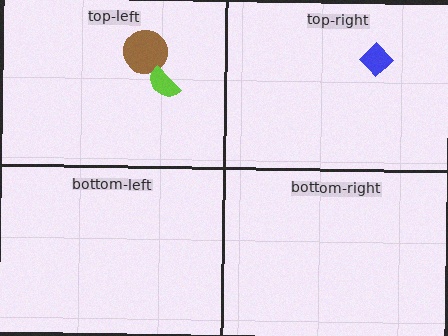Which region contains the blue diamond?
The top-right region.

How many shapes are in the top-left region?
2.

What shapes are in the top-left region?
The brown circle, the lime semicircle.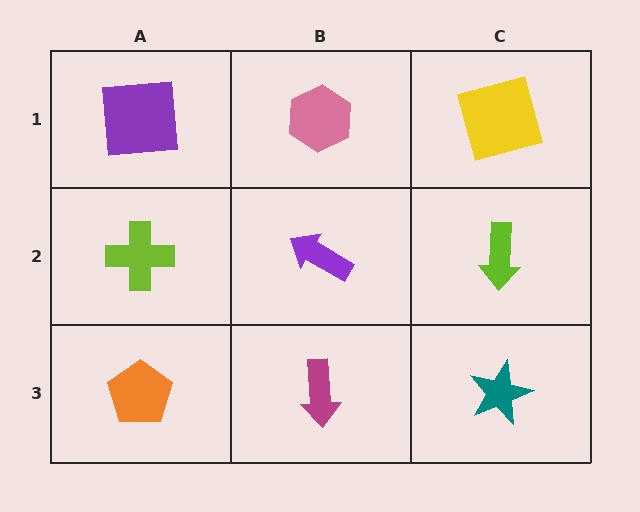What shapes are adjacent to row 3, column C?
A lime arrow (row 2, column C), a magenta arrow (row 3, column B).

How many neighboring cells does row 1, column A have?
2.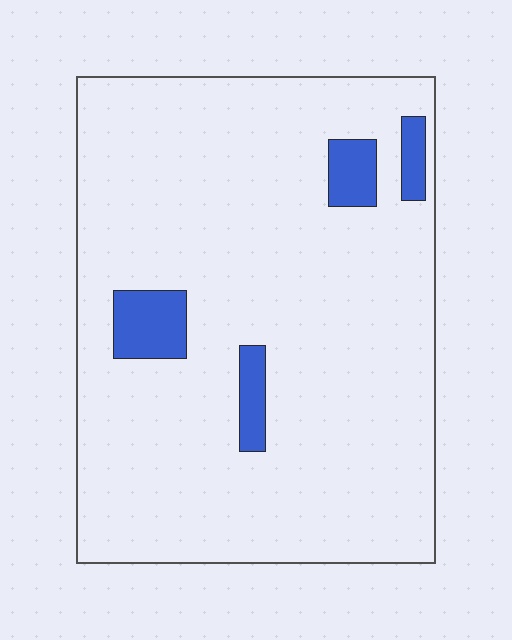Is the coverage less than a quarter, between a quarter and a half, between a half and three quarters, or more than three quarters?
Less than a quarter.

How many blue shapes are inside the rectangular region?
4.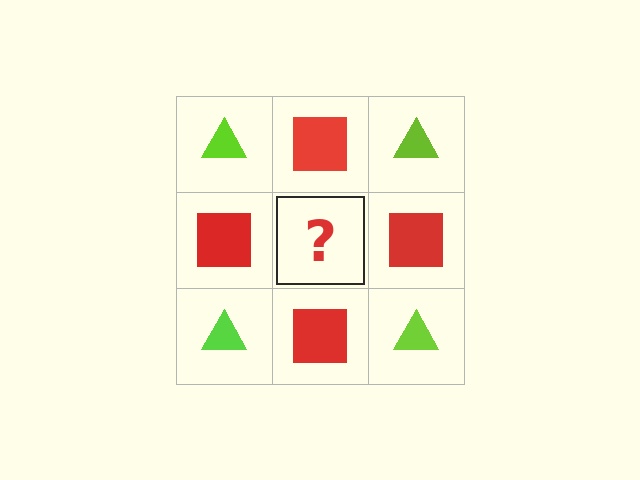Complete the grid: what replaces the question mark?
The question mark should be replaced with a lime triangle.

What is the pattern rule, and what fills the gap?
The rule is that it alternates lime triangle and red square in a checkerboard pattern. The gap should be filled with a lime triangle.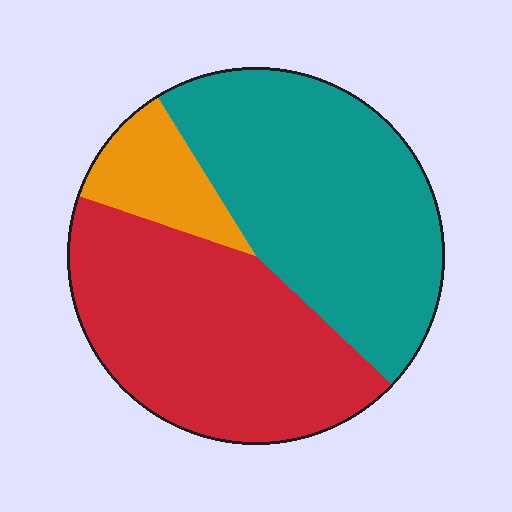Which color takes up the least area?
Orange, at roughly 10%.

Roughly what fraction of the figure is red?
Red covers 43% of the figure.